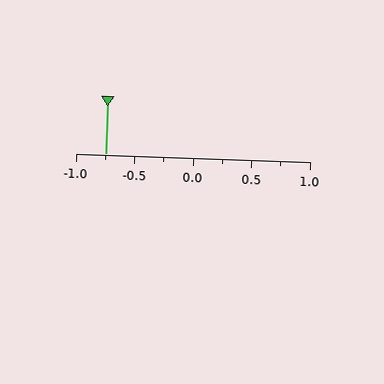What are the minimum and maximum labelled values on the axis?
The axis runs from -1.0 to 1.0.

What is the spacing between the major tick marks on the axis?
The major ticks are spaced 0.5 apart.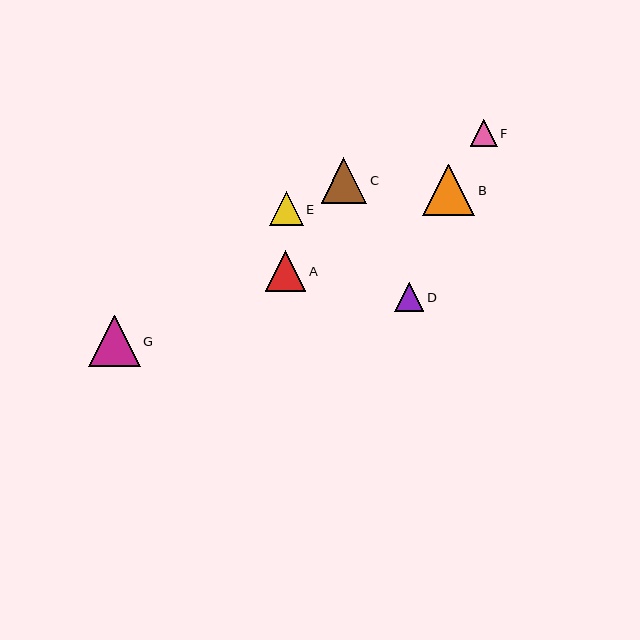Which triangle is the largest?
Triangle B is the largest with a size of approximately 52 pixels.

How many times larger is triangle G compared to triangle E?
Triangle G is approximately 1.5 times the size of triangle E.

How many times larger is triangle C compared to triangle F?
Triangle C is approximately 1.7 times the size of triangle F.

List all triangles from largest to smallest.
From largest to smallest: B, G, C, A, E, D, F.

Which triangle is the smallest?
Triangle F is the smallest with a size of approximately 27 pixels.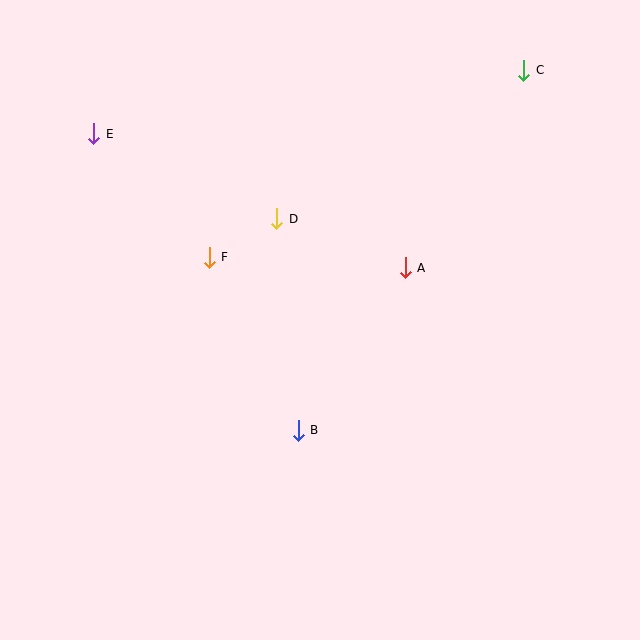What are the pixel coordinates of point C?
Point C is at (524, 70).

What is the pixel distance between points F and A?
The distance between F and A is 196 pixels.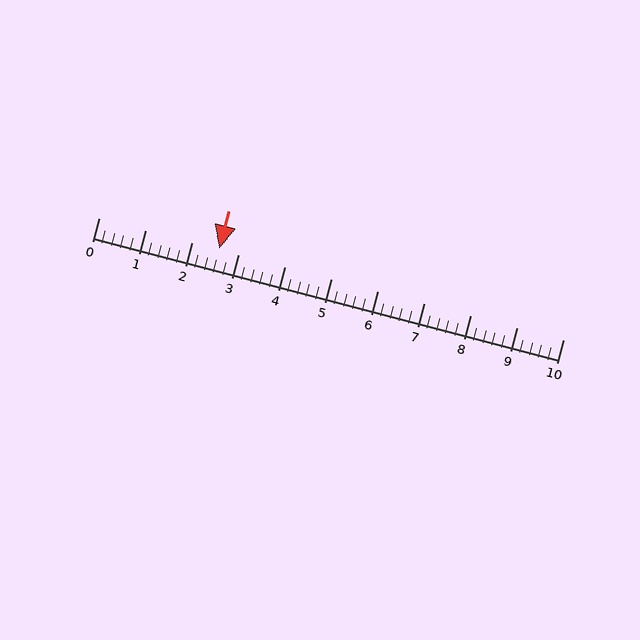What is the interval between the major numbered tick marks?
The major tick marks are spaced 1 units apart.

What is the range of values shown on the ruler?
The ruler shows values from 0 to 10.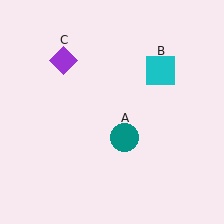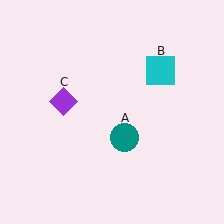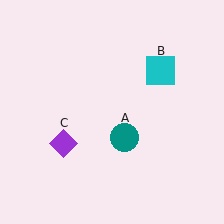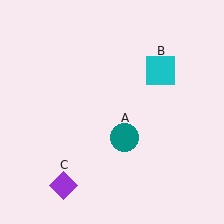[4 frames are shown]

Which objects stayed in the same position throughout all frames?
Teal circle (object A) and cyan square (object B) remained stationary.